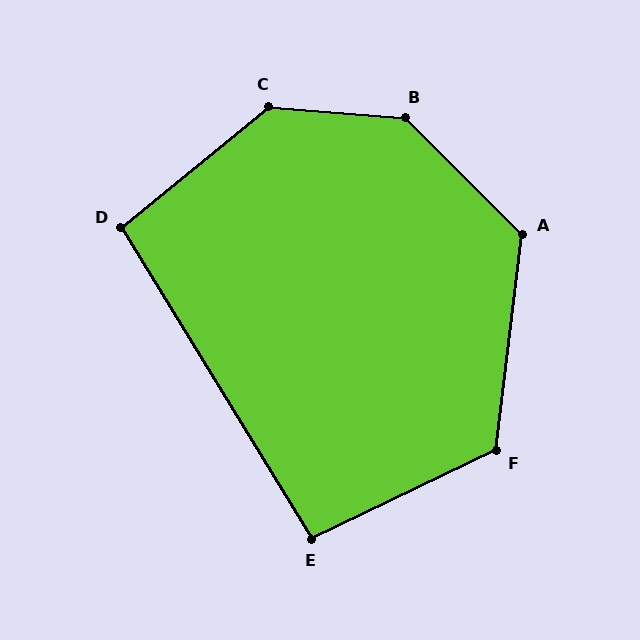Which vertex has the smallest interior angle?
E, at approximately 96 degrees.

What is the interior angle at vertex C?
Approximately 136 degrees (obtuse).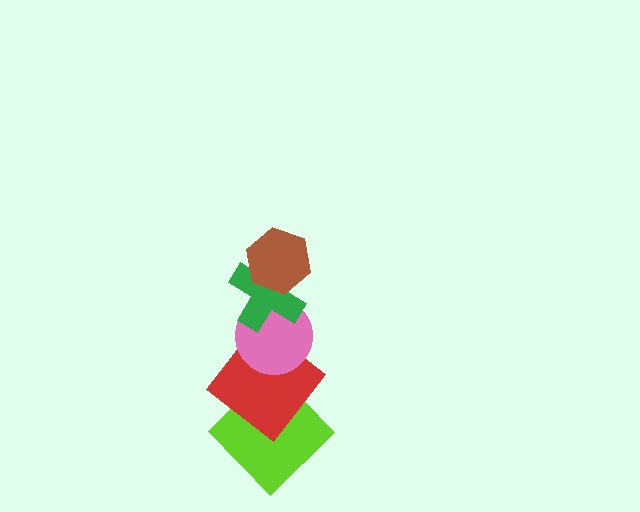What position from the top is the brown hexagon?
The brown hexagon is 1st from the top.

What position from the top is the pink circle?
The pink circle is 3rd from the top.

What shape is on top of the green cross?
The brown hexagon is on top of the green cross.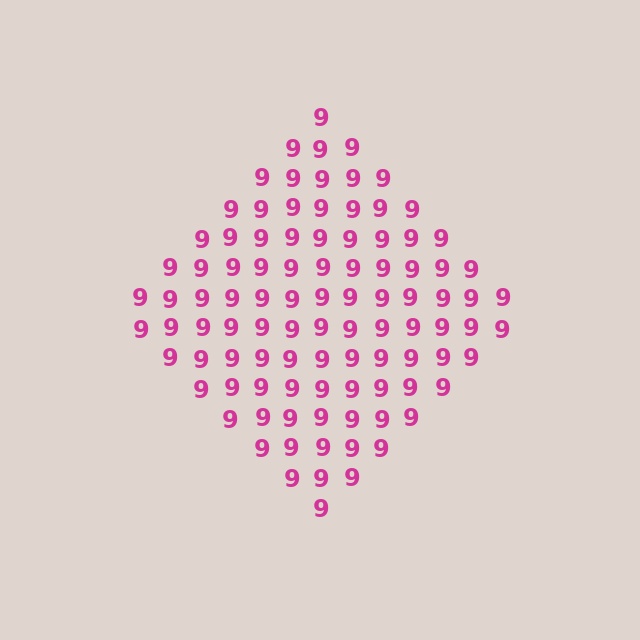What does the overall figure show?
The overall figure shows a diamond.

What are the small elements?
The small elements are digit 9's.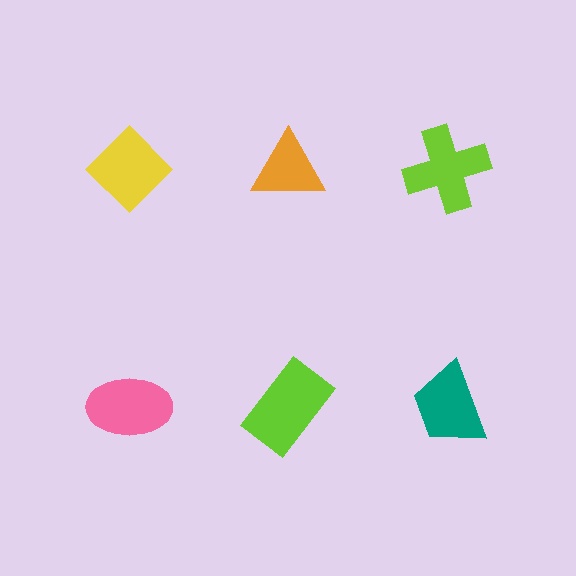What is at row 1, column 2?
An orange triangle.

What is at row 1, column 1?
A yellow diamond.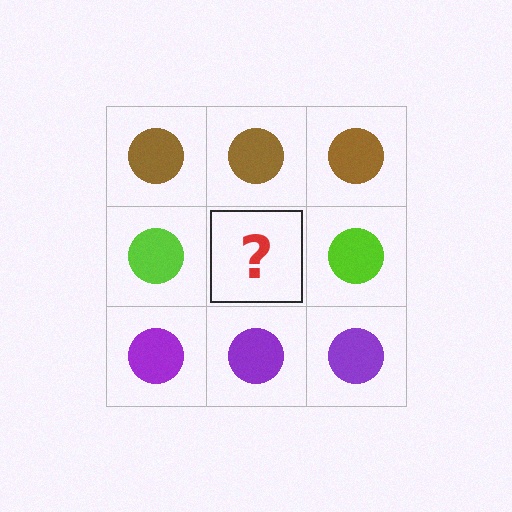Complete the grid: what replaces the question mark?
The question mark should be replaced with a lime circle.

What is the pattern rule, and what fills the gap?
The rule is that each row has a consistent color. The gap should be filled with a lime circle.